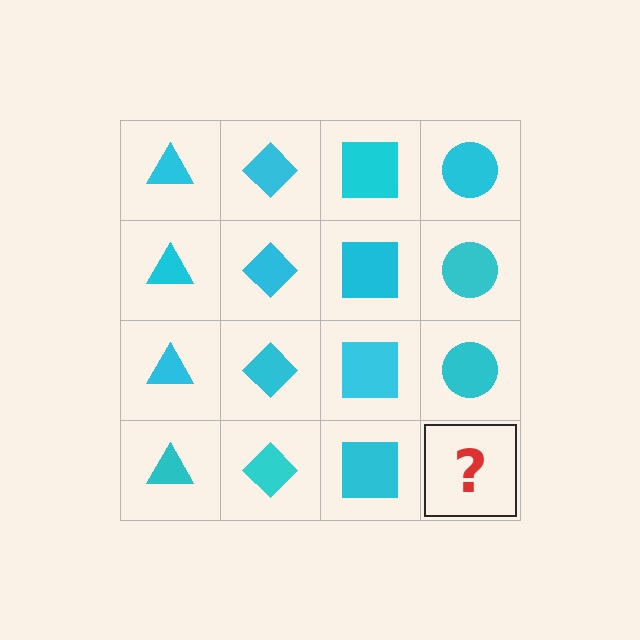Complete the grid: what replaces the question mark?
The question mark should be replaced with a cyan circle.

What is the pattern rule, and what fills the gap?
The rule is that each column has a consistent shape. The gap should be filled with a cyan circle.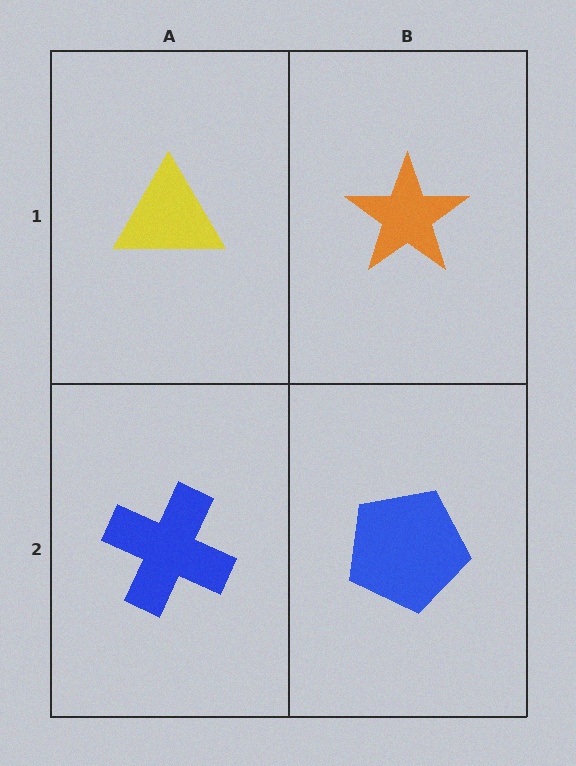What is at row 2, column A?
A blue cross.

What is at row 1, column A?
A yellow triangle.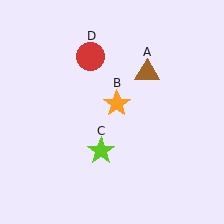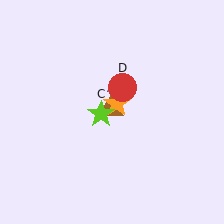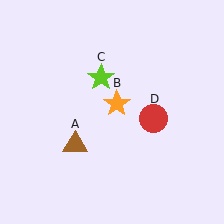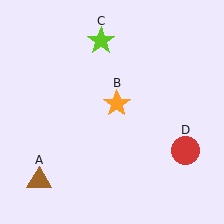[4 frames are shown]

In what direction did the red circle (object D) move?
The red circle (object D) moved down and to the right.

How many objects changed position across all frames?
3 objects changed position: brown triangle (object A), lime star (object C), red circle (object D).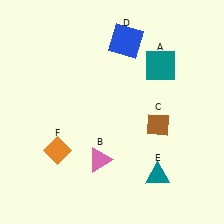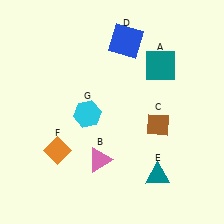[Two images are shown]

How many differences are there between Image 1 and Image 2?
There is 1 difference between the two images.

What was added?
A cyan hexagon (G) was added in Image 2.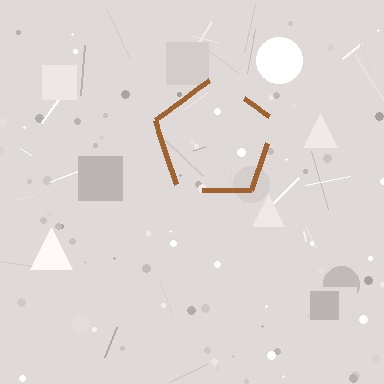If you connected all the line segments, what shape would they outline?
They would outline a pentagon.